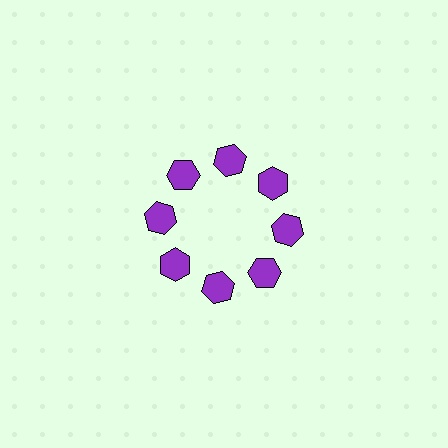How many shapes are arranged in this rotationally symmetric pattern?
There are 8 shapes, arranged in 8 groups of 1.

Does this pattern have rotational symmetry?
Yes, this pattern has 8-fold rotational symmetry. It looks the same after rotating 45 degrees around the center.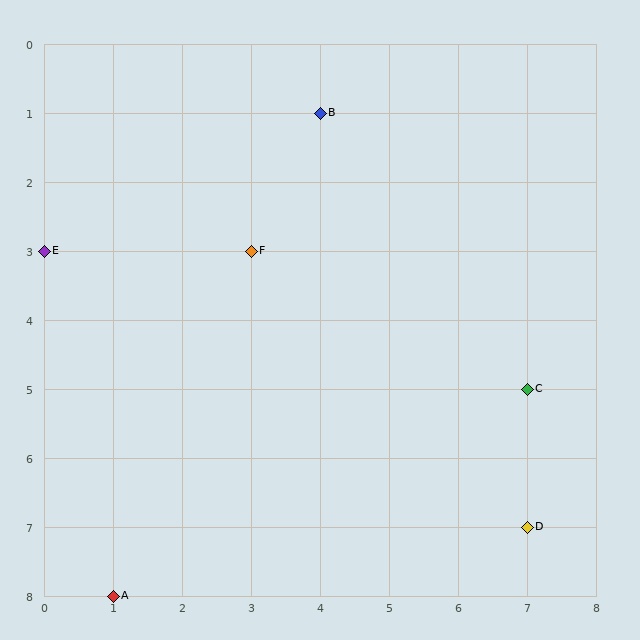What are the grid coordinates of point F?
Point F is at grid coordinates (3, 3).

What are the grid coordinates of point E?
Point E is at grid coordinates (0, 3).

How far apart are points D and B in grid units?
Points D and B are 3 columns and 6 rows apart (about 6.7 grid units diagonally).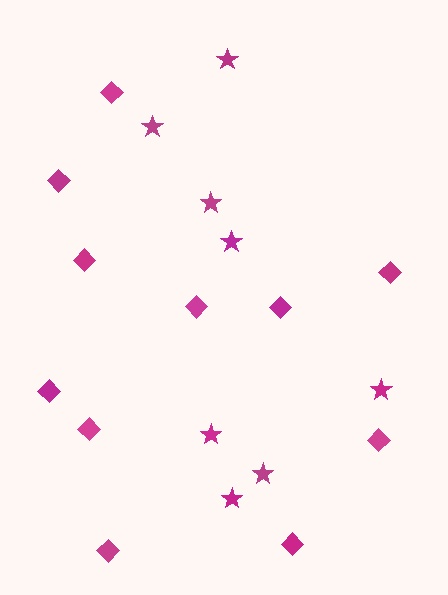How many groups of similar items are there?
There are 2 groups: one group of diamonds (11) and one group of stars (8).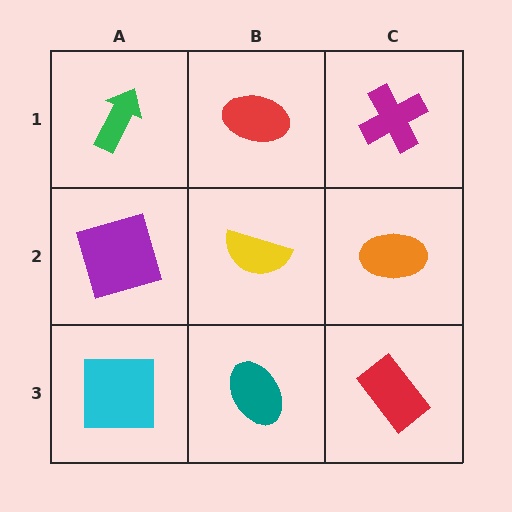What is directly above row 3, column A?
A purple square.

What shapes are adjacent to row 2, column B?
A red ellipse (row 1, column B), a teal ellipse (row 3, column B), a purple square (row 2, column A), an orange ellipse (row 2, column C).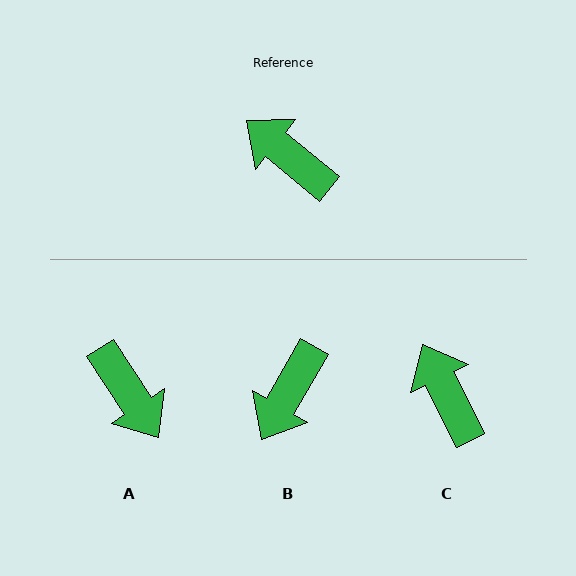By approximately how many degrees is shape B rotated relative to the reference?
Approximately 100 degrees counter-clockwise.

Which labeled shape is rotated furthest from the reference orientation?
A, about 162 degrees away.